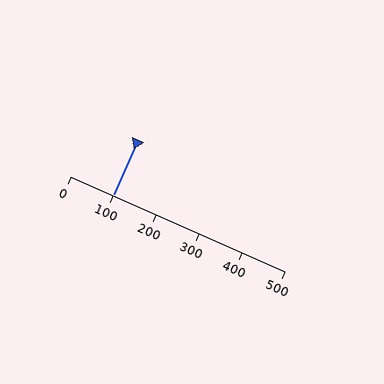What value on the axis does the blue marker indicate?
The marker indicates approximately 100.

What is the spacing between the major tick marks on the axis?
The major ticks are spaced 100 apart.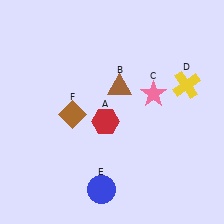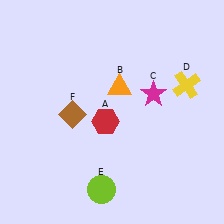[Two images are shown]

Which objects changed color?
B changed from brown to orange. C changed from pink to magenta. E changed from blue to lime.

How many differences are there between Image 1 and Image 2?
There are 3 differences between the two images.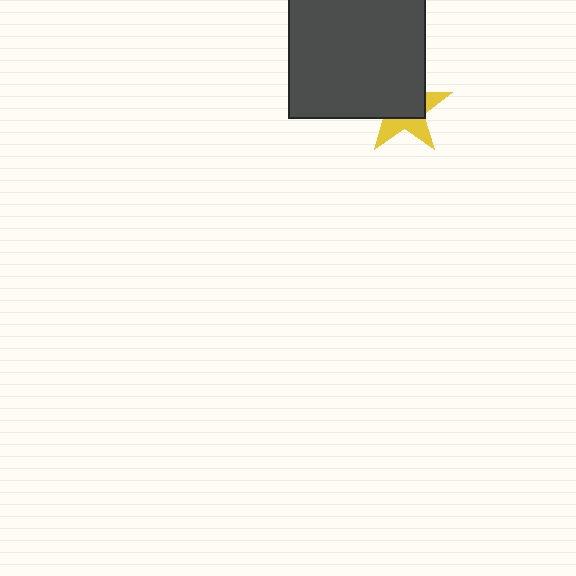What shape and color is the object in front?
The object in front is a dark gray rectangle.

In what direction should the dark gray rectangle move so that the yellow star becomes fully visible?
The dark gray rectangle should move toward the upper-left. That is the shortest direction to clear the overlap and leave the yellow star fully visible.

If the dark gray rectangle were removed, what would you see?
You would see the complete yellow star.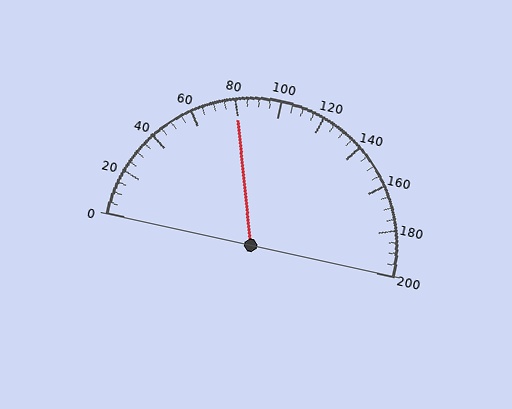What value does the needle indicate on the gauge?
The needle indicates approximately 80.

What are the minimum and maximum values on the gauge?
The gauge ranges from 0 to 200.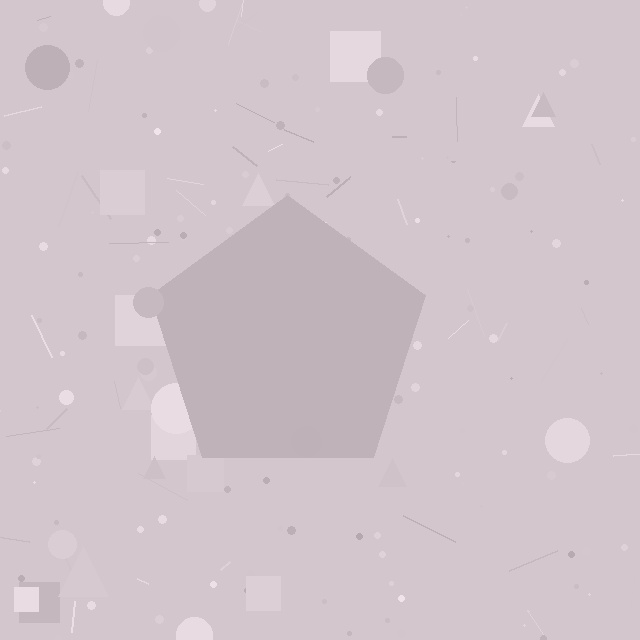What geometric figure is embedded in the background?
A pentagon is embedded in the background.